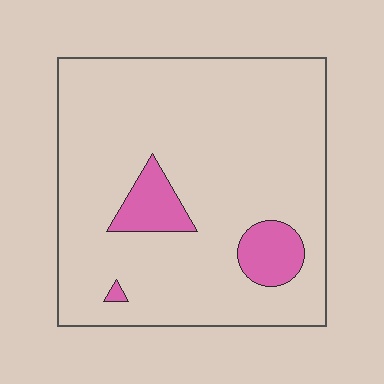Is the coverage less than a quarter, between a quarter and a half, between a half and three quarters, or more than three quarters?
Less than a quarter.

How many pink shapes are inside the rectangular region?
3.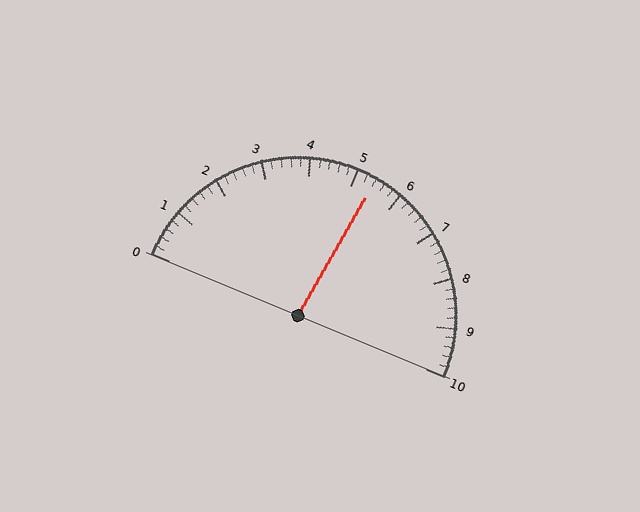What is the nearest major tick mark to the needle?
The nearest major tick mark is 5.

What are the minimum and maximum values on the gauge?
The gauge ranges from 0 to 10.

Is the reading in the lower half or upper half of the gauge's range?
The reading is in the upper half of the range (0 to 10).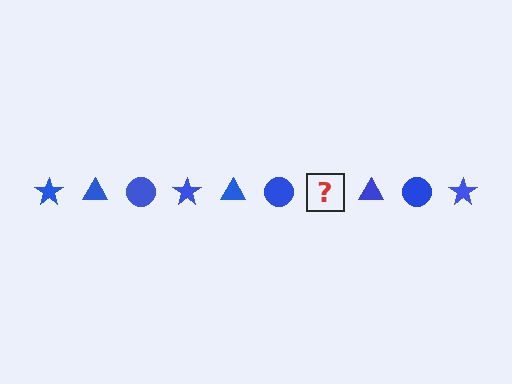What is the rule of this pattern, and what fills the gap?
The rule is that the pattern cycles through star, triangle, circle shapes in blue. The gap should be filled with a blue star.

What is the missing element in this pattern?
The missing element is a blue star.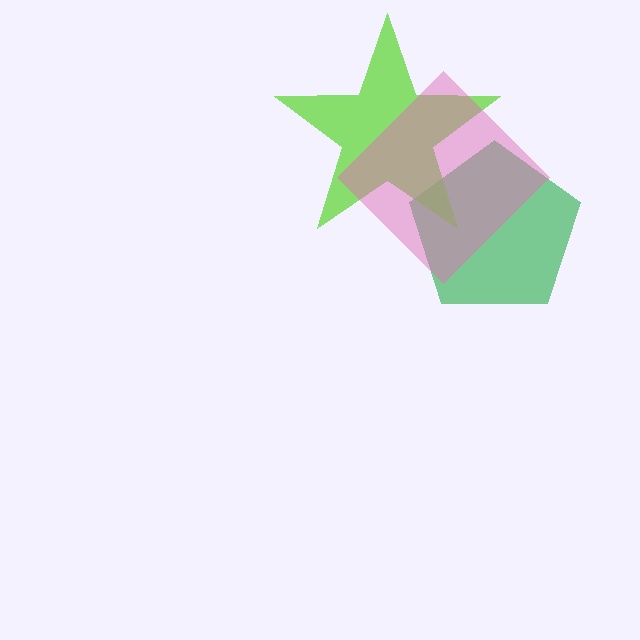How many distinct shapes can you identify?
There are 3 distinct shapes: a green pentagon, a lime star, a pink diamond.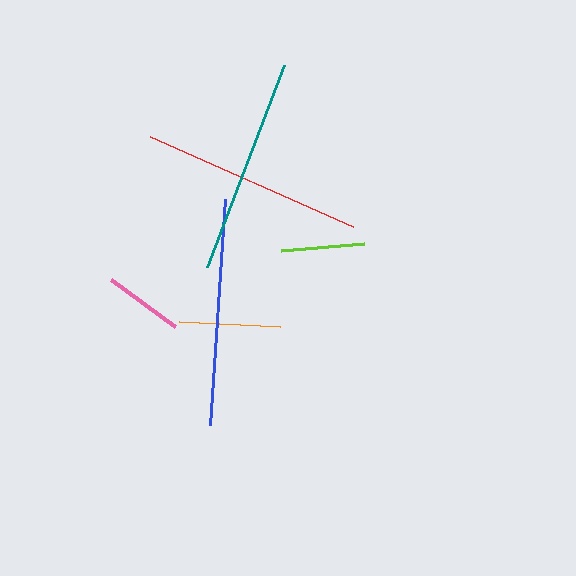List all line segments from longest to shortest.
From longest to shortest: blue, red, teal, orange, lime, pink.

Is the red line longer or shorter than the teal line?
The red line is longer than the teal line.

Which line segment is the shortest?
The pink line is the shortest at approximately 79 pixels.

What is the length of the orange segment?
The orange segment is approximately 102 pixels long.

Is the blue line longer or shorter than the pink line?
The blue line is longer than the pink line.